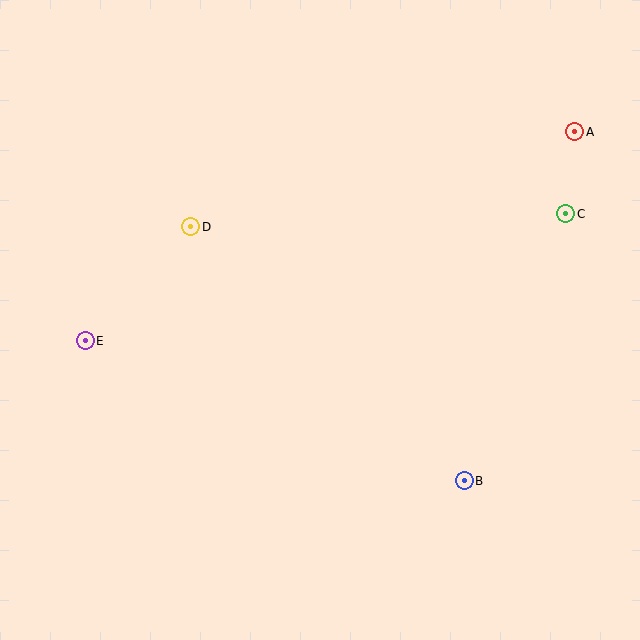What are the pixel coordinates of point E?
Point E is at (85, 341).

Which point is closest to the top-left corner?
Point D is closest to the top-left corner.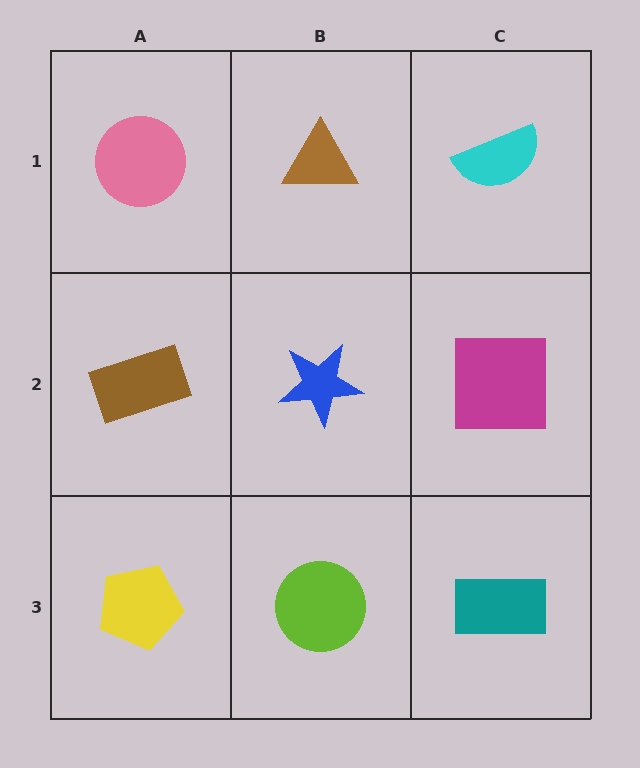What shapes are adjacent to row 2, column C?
A cyan semicircle (row 1, column C), a teal rectangle (row 3, column C), a blue star (row 2, column B).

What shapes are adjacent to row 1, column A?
A brown rectangle (row 2, column A), a brown triangle (row 1, column B).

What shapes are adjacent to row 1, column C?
A magenta square (row 2, column C), a brown triangle (row 1, column B).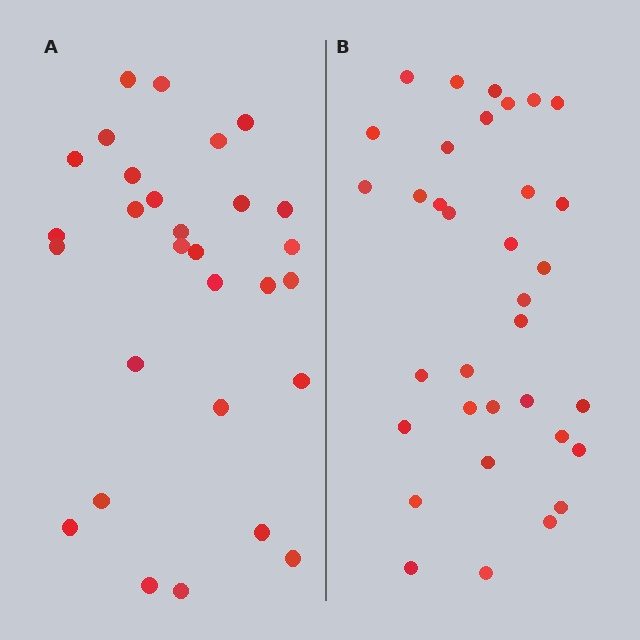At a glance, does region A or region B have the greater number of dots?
Region B (the right region) has more dots.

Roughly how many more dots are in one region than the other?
Region B has about 5 more dots than region A.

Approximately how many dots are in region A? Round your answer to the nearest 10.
About 30 dots. (The exact count is 29, which rounds to 30.)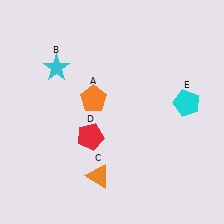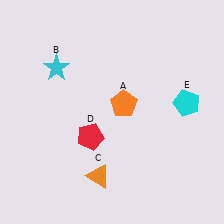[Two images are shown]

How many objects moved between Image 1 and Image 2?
1 object moved between the two images.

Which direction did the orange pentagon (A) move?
The orange pentagon (A) moved right.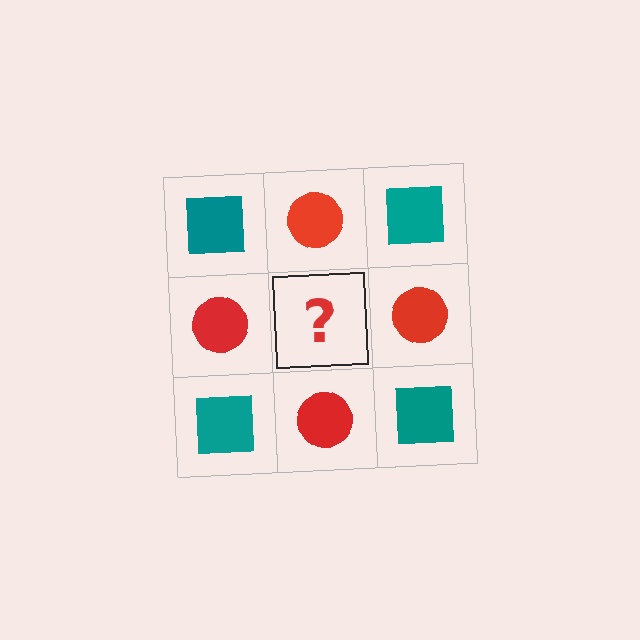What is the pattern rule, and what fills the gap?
The rule is that it alternates teal square and red circle in a checkerboard pattern. The gap should be filled with a teal square.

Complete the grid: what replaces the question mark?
The question mark should be replaced with a teal square.